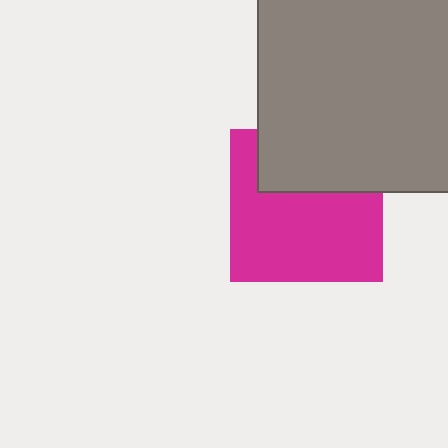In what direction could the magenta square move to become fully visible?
The magenta square could move down. That would shift it out from behind the gray square entirely.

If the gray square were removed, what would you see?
You would see the complete magenta square.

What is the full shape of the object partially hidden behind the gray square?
The partially hidden object is a magenta square.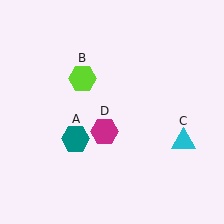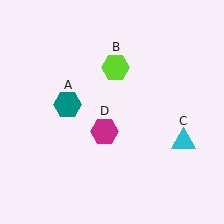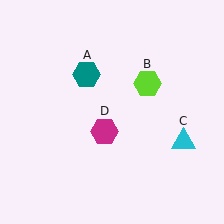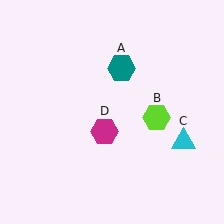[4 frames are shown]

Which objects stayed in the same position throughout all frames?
Cyan triangle (object C) and magenta hexagon (object D) remained stationary.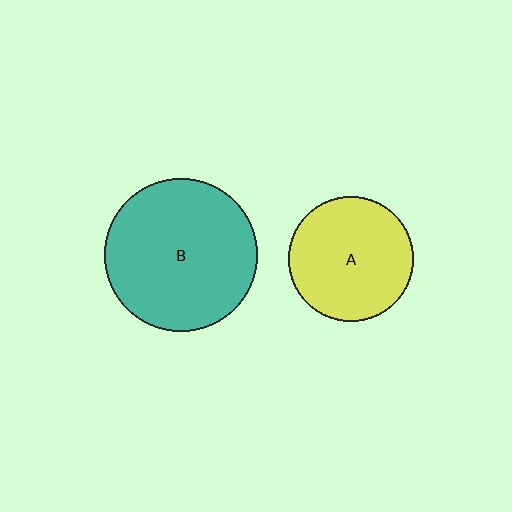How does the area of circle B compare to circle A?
Approximately 1.5 times.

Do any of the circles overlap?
No, none of the circles overlap.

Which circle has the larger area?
Circle B (teal).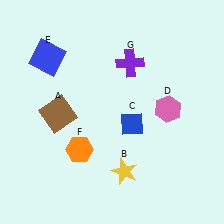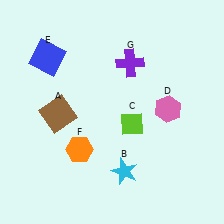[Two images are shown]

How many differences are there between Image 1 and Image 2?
There are 2 differences between the two images.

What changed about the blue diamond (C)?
In Image 1, C is blue. In Image 2, it changed to lime.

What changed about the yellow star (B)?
In Image 1, B is yellow. In Image 2, it changed to cyan.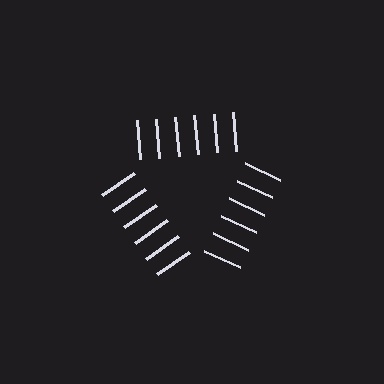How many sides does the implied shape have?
3 sides — the line-ends trace a triangle.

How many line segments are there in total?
18 — 6 along each of the 3 edges.